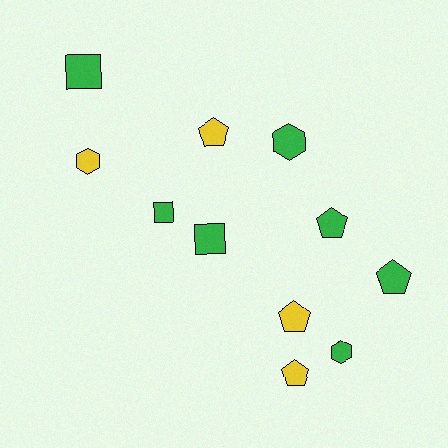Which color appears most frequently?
Green, with 7 objects.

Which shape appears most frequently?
Pentagon, with 5 objects.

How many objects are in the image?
There are 11 objects.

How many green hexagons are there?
There are 2 green hexagons.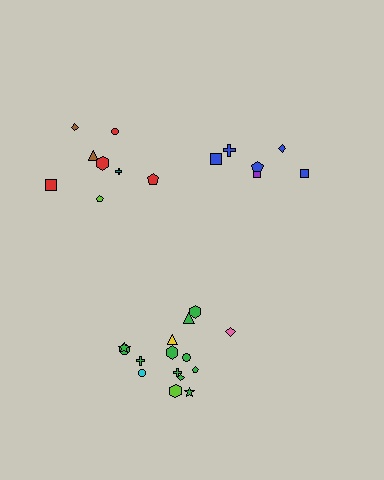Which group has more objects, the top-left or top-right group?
The top-left group.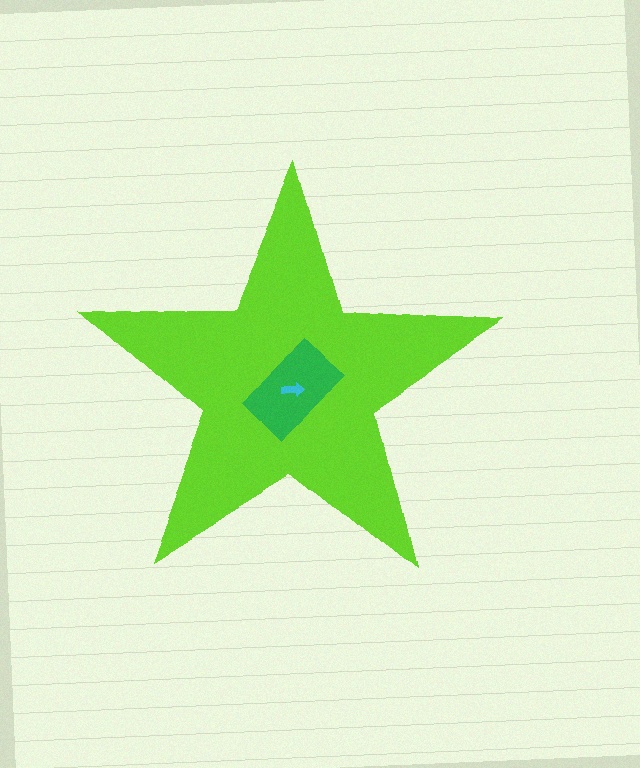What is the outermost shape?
The lime star.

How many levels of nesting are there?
3.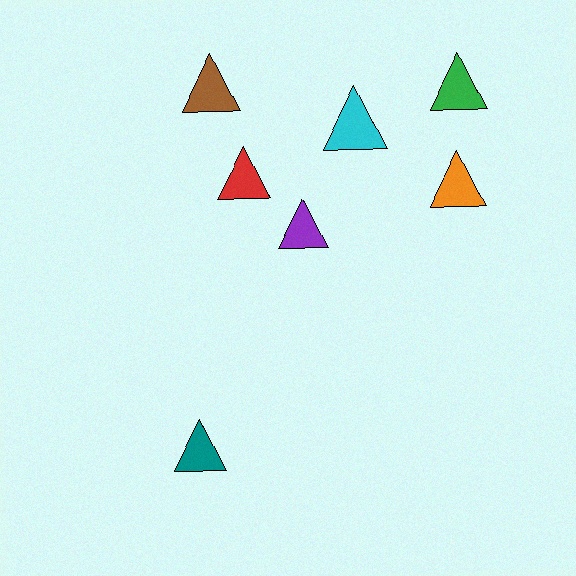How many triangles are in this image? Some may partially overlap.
There are 7 triangles.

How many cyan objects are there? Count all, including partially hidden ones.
There is 1 cyan object.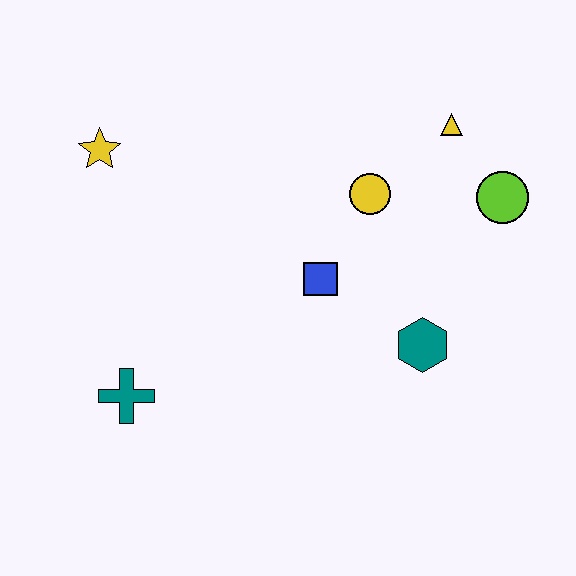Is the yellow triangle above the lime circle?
Yes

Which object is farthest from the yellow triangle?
The teal cross is farthest from the yellow triangle.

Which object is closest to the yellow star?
The teal cross is closest to the yellow star.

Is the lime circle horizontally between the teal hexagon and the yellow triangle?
No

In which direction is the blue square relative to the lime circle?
The blue square is to the left of the lime circle.